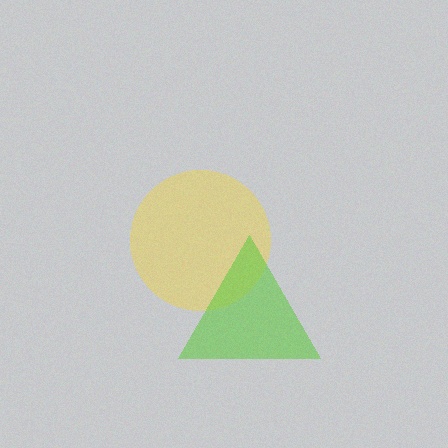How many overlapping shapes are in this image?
There are 2 overlapping shapes in the image.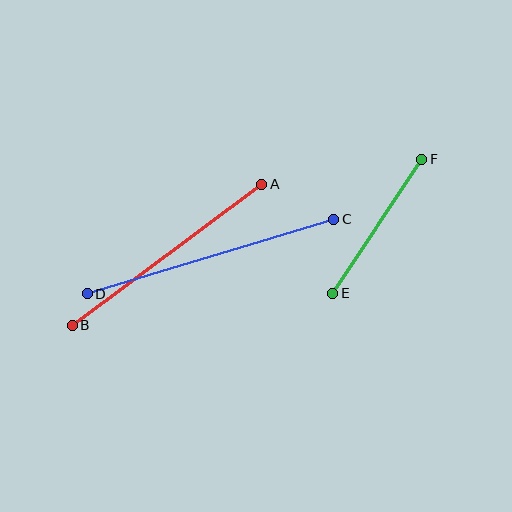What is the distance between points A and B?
The distance is approximately 236 pixels.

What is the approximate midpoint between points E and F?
The midpoint is at approximately (377, 226) pixels.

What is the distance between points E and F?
The distance is approximately 161 pixels.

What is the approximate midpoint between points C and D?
The midpoint is at approximately (211, 256) pixels.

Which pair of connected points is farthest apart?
Points C and D are farthest apart.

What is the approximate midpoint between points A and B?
The midpoint is at approximately (167, 255) pixels.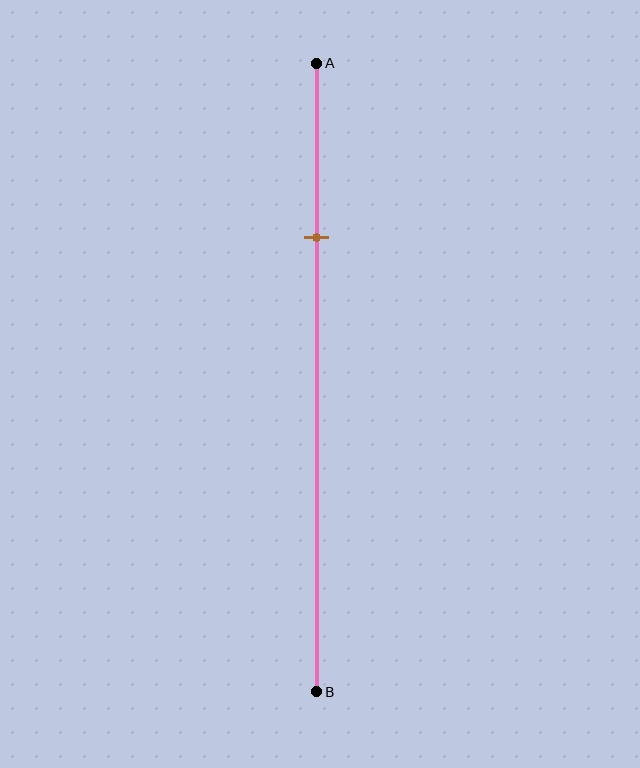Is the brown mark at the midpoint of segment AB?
No, the mark is at about 30% from A, not at the 50% midpoint.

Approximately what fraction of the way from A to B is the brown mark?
The brown mark is approximately 30% of the way from A to B.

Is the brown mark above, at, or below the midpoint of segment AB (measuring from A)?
The brown mark is above the midpoint of segment AB.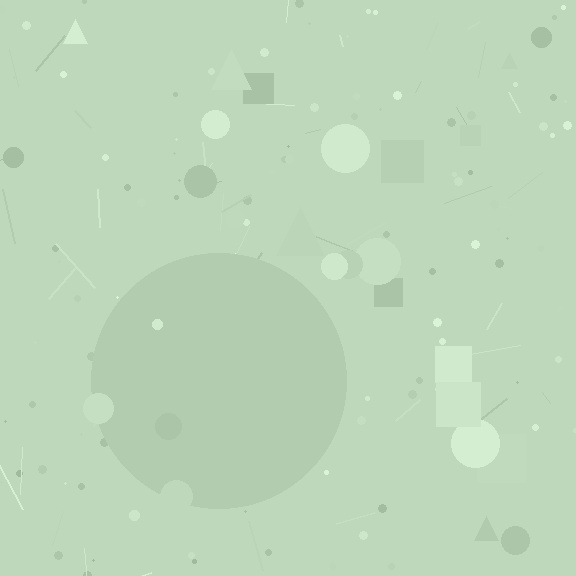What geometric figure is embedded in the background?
A circle is embedded in the background.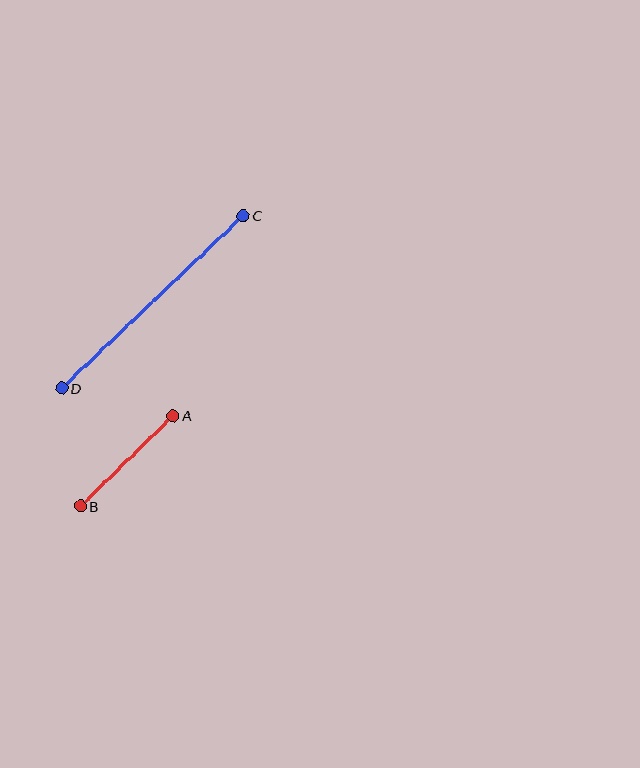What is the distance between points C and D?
The distance is approximately 251 pixels.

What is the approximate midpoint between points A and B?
The midpoint is at approximately (127, 461) pixels.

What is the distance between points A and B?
The distance is approximately 130 pixels.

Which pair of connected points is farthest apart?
Points C and D are farthest apart.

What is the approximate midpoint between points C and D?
The midpoint is at approximately (152, 302) pixels.